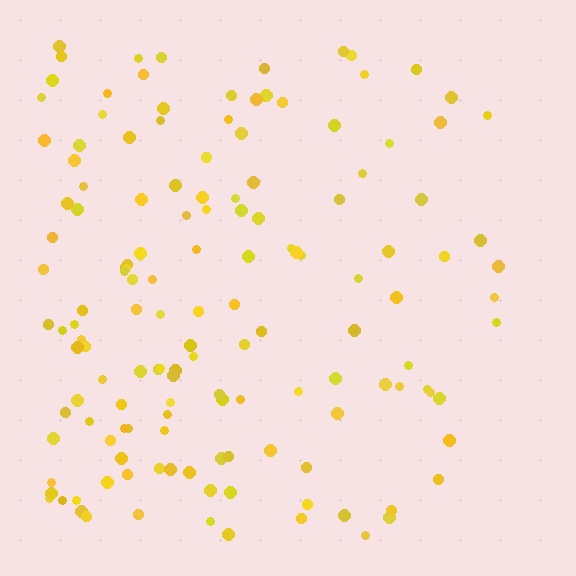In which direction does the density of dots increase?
From right to left, with the left side densest.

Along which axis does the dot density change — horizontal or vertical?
Horizontal.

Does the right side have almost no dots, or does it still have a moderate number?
Still a moderate number, just noticeably fewer than the left.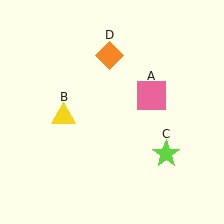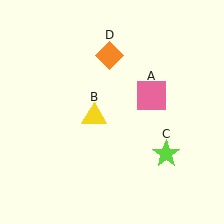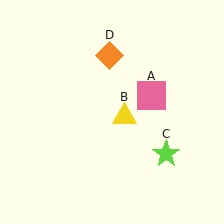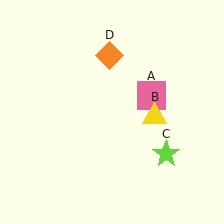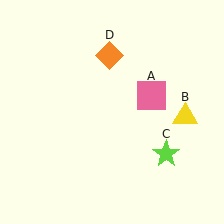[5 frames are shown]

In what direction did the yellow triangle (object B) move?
The yellow triangle (object B) moved right.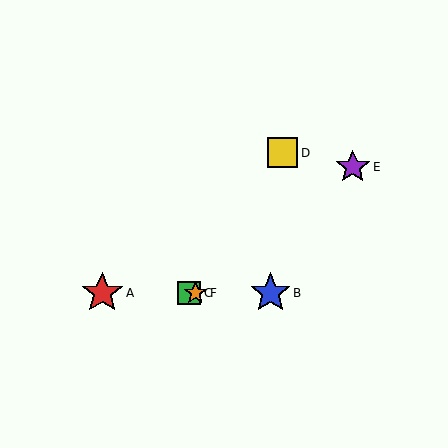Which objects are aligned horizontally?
Objects A, B, C, F are aligned horizontally.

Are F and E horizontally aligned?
No, F is at y≈293 and E is at y≈167.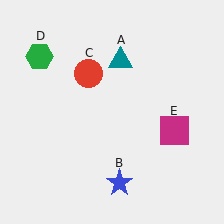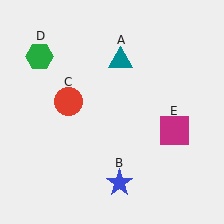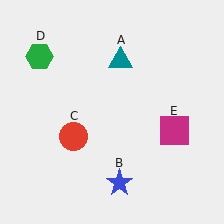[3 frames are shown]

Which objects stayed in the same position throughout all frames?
Teal triangle (object A) and blue star (object B) and green hexagon (object D) and magenta square (object E) remained stationary.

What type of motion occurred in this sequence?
The red circle (object C) rotated counterclockwise around the center of the scene.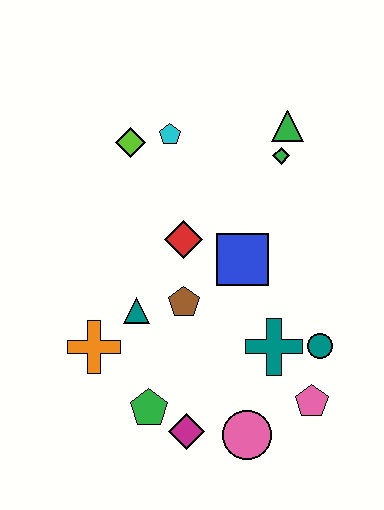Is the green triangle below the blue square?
No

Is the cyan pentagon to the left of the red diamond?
Yes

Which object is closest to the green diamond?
The green triangle is closest to the green diamond.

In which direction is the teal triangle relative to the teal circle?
The teal triangle is to the left of the teal circle.